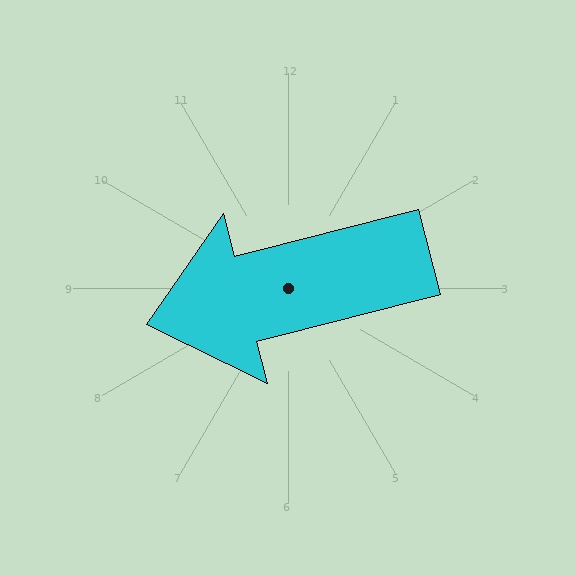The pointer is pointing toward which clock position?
Roughly 9 o'clock.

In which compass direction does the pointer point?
West.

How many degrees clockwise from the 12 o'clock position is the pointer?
Approximately 256 degrees.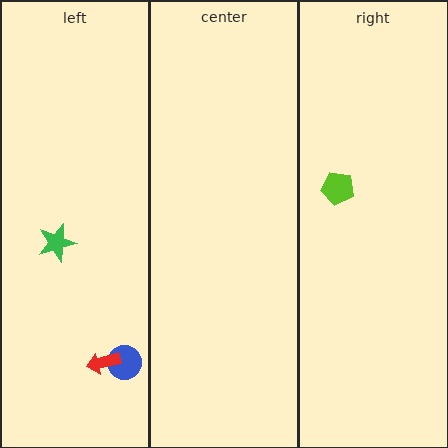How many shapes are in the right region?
1.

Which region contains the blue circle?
The left region.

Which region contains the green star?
The left region.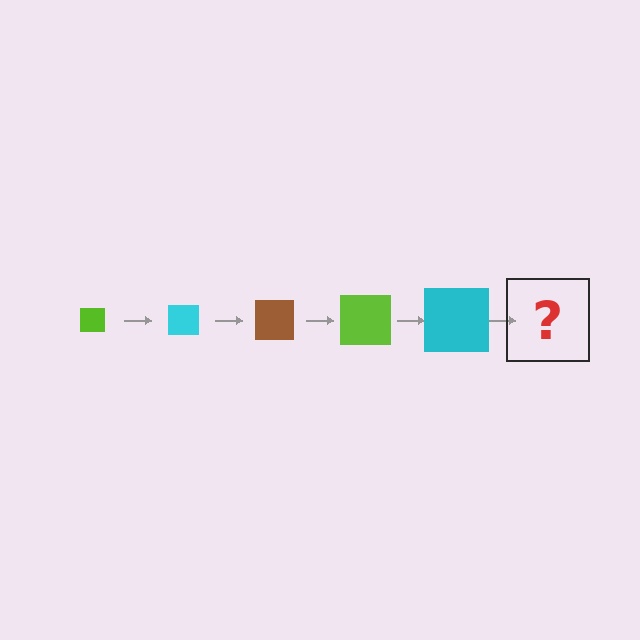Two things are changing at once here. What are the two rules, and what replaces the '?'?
The two rules are that the square grows larger each step and the color cycles through lime, cyan, and brown. The '?' should be a brown square, larger than the previous one.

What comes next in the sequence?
The next element should be a brown square, larger than the previous one.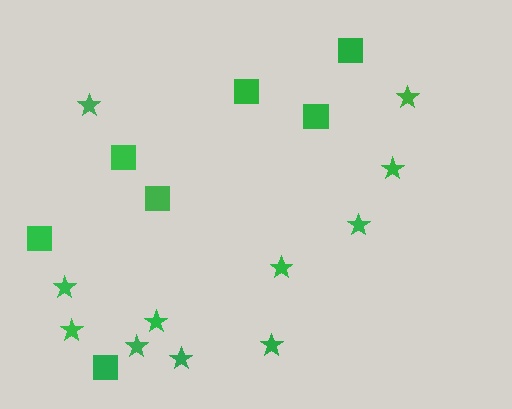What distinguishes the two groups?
There are 2 groups: one group of stars (11) and one group of squares (7).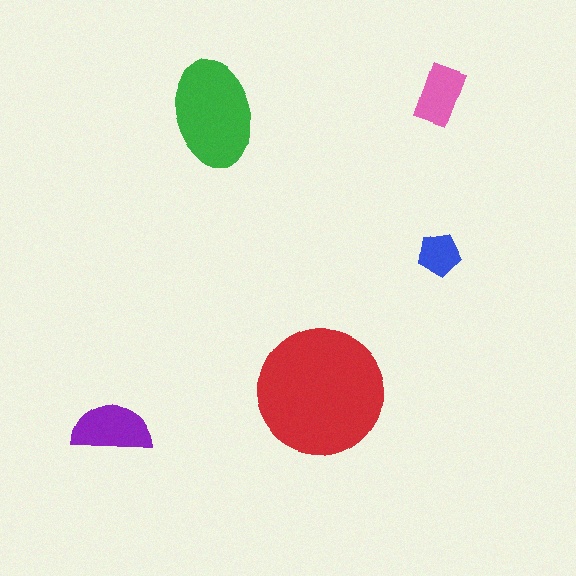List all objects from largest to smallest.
The red circle, the green ellipse, the purple semicircle, the pink rectangle, the blue pentagon.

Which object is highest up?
The pink rectangle is topmost.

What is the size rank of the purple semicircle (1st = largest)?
3rd.